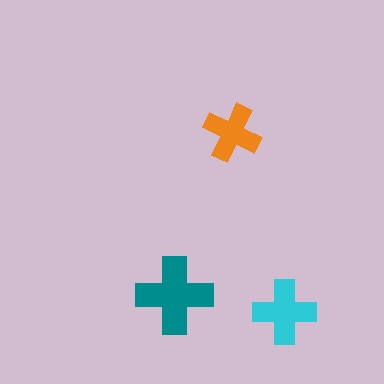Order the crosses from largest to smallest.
the teal one, the cyan one, the orange one.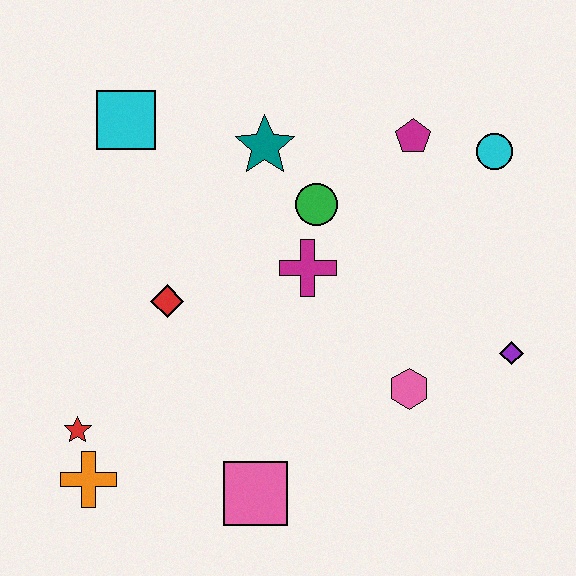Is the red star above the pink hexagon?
No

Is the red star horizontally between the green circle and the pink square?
No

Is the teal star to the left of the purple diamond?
Yes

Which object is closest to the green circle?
The magenta cross is closest to the green circle.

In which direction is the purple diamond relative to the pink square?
The purple diamond is to the right of the pink square.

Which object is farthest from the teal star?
The orange cross is farthest from the teal star.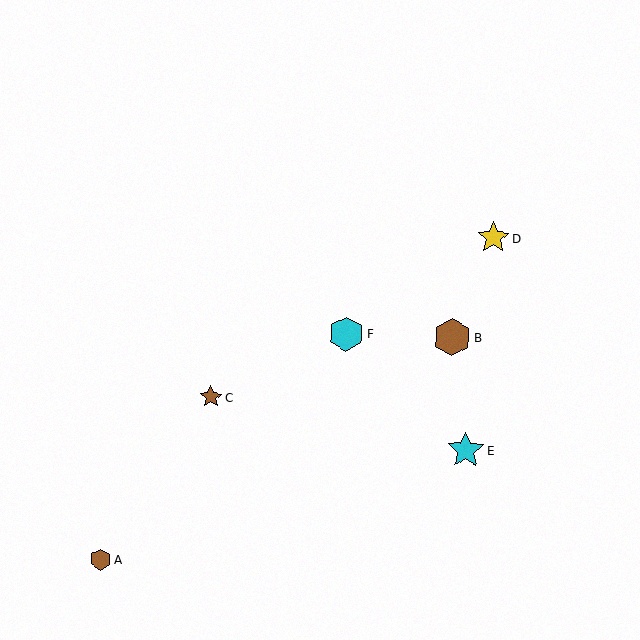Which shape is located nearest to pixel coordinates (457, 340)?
The brown hexagon (labeled B) at (452, 337) is nearest to that location.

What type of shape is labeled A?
Shape A is a brown hexagon.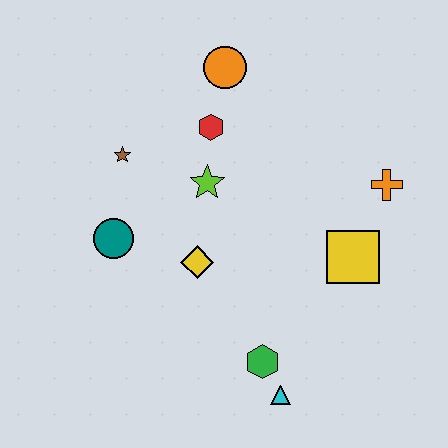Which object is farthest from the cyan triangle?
The orange circle is farthest from the cyan triangle.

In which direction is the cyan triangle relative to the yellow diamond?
The cyan triangle is below the yellow diamond.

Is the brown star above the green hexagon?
Yes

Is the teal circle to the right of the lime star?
No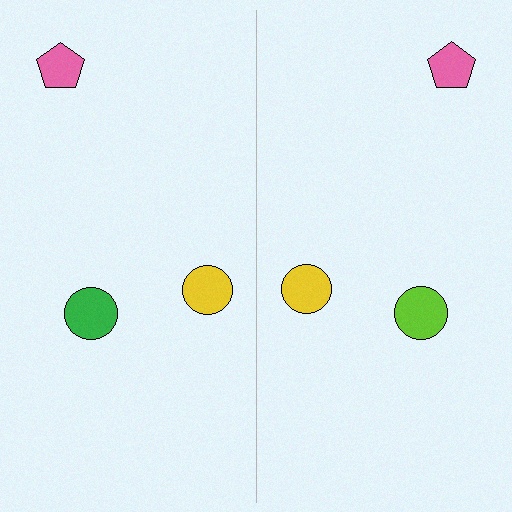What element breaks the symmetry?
The lime circle on the right side breaks the symmetry — its mirror counterpart is green.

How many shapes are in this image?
There are 6 shapes in this image.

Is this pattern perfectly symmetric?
No, the pattern is not perfectly symmetric. The lime circle on the right side breaks the symmetry — its mirror counterpart is green.